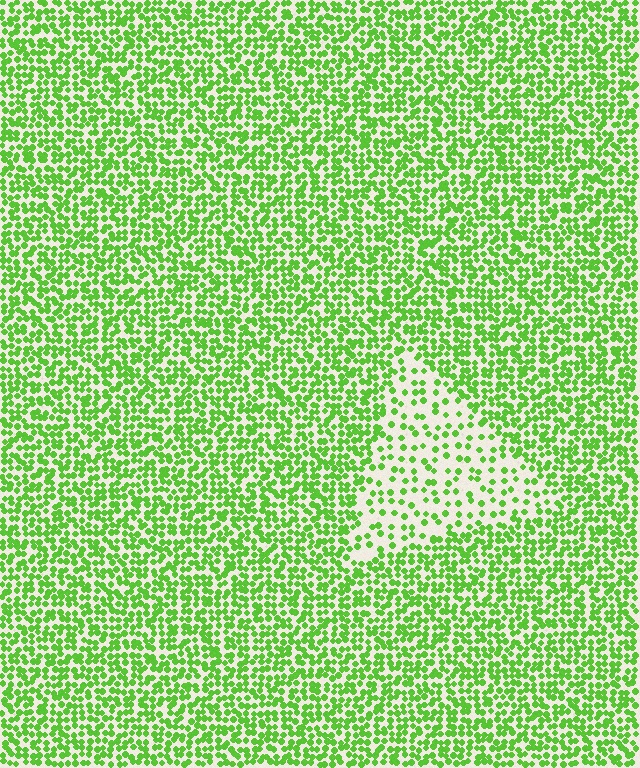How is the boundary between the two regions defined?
The boundary is defined by a change in element density (approximately 2.4x ratio). All elements are the same color, size, and shape.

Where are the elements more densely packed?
The elements are more densely packed outside the triangle boundary.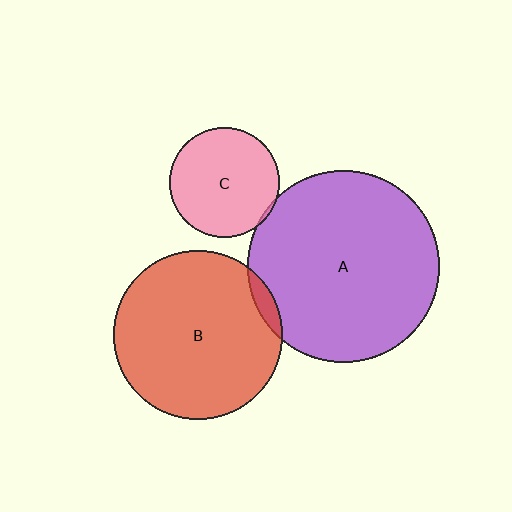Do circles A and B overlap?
Yes.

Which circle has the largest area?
Circle A (purple).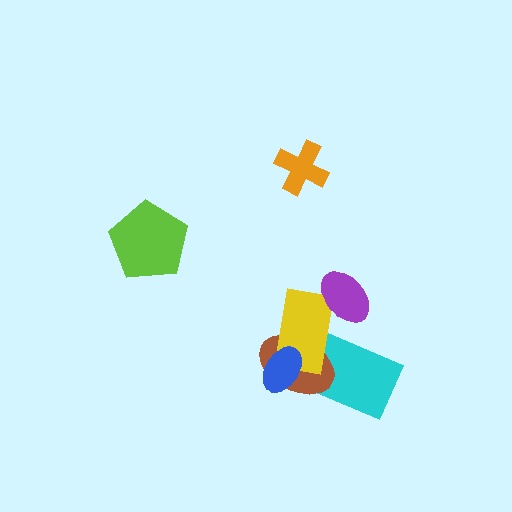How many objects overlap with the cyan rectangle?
3 objects overlap with the cyan rectangle.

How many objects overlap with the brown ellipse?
3 objects overlap with the brown ellipse.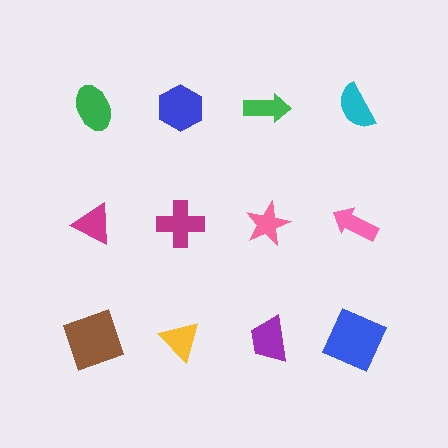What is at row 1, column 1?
A green ellipse.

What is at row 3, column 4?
A blue square.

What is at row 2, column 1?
A magenta triangle.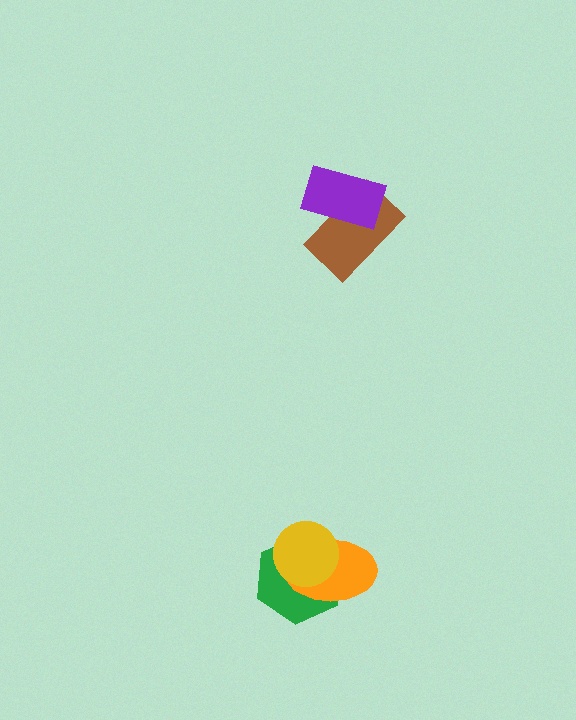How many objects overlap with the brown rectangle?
1 object overlaps with the brown rectangle.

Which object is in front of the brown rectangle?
The purple rectangle is in front of the brown rectangle.